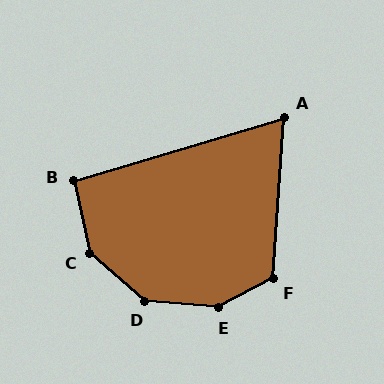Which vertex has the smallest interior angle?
A, at approximately 70 degrees.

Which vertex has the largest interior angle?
E, at approximately 147 degrees.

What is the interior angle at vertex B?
Approximately 94 degrees (approximately right).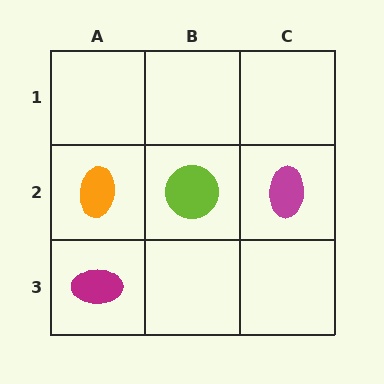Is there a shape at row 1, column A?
No, that cell is empty.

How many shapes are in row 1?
0 shapes.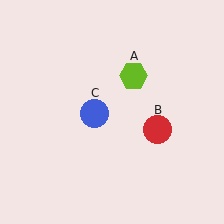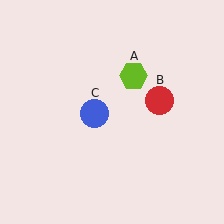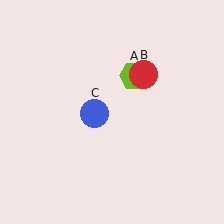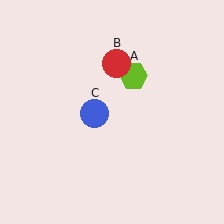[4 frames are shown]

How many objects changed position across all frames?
1 object changed position: red circle (object B).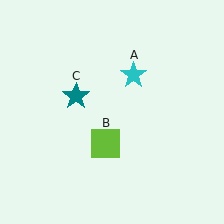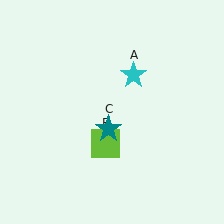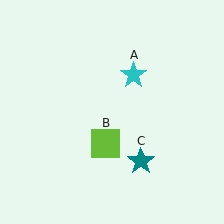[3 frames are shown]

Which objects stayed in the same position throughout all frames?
Cyan star (object A) and lime square (object B) remained stationary.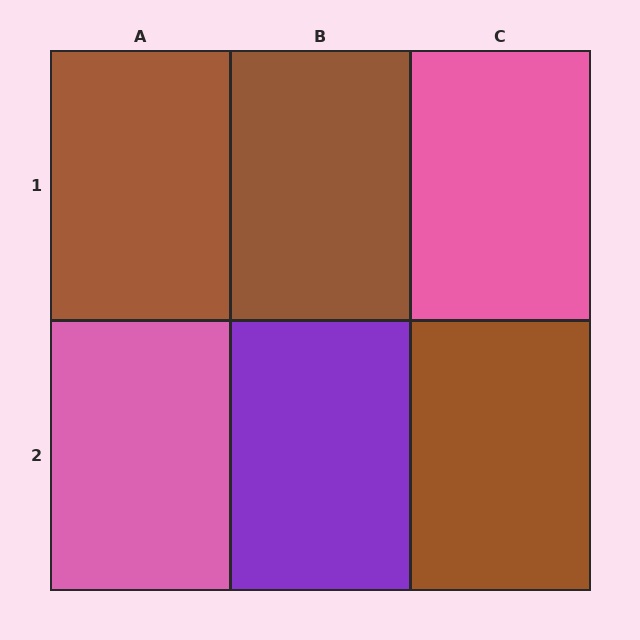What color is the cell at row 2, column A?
Pink.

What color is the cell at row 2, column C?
Brown.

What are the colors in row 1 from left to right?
Brown, brown, pink.